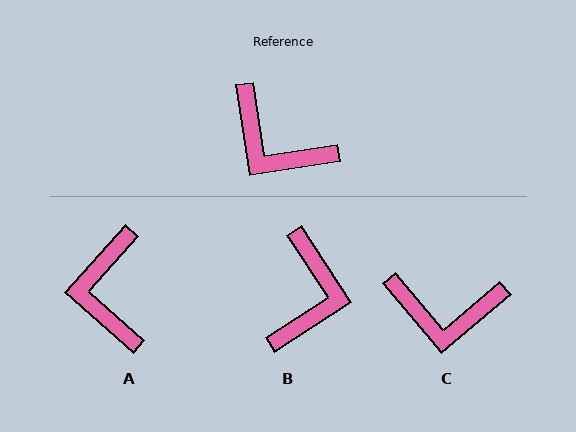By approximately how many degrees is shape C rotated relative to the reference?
Approximately 32 degrees counter-clockwise.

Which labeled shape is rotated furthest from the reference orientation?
B, about 114 degrees away.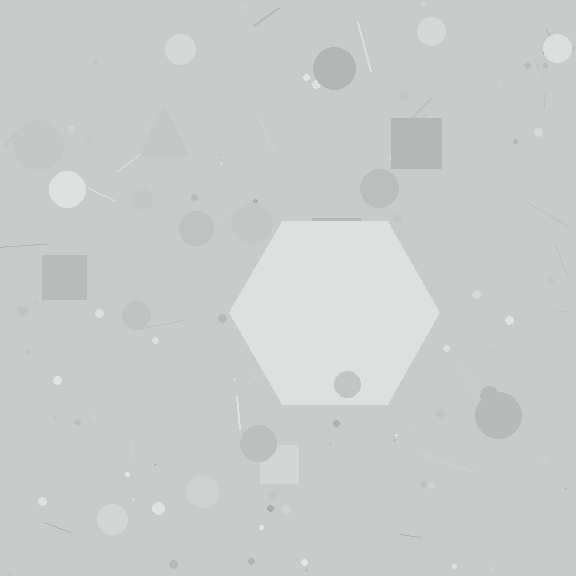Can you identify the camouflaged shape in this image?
The camouflaged shape is a hexagon.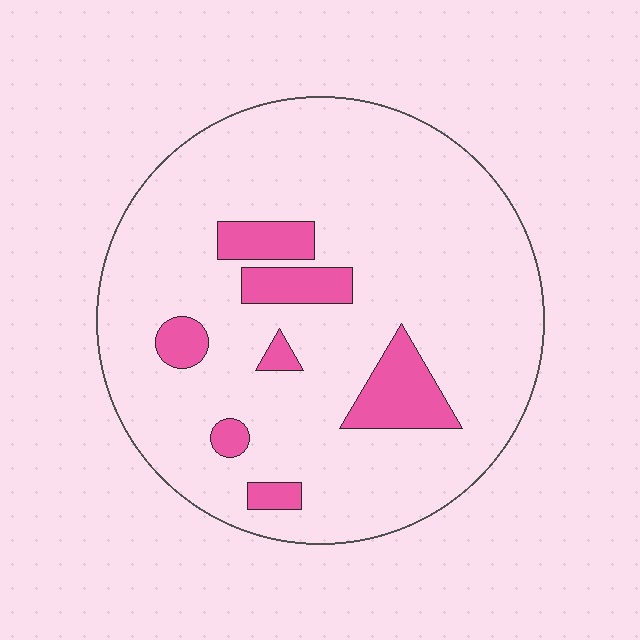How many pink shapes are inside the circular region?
7.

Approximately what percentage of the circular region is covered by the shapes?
Approximately 15%.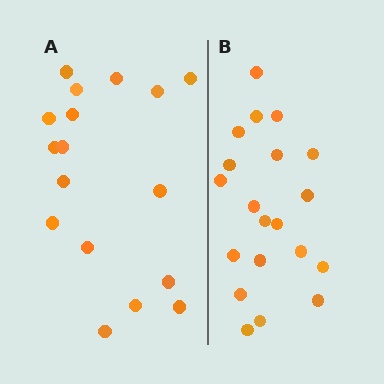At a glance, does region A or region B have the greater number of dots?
Region B (the right region) has more dots.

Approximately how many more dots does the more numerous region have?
Region B has just a few more — roughly 2 or 3 more dots than region A.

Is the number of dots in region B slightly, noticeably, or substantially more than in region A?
Region B has only slightly more — the two regions are fairly close. The ratio is roughly 1.2 to 1.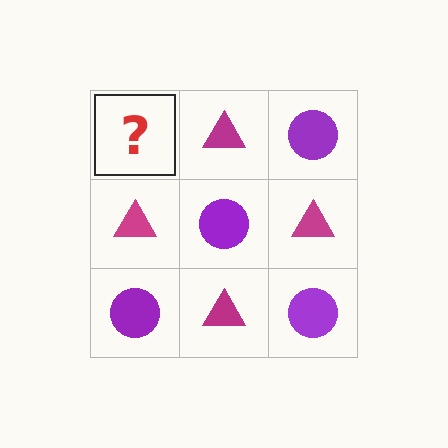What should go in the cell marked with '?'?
The missing cell should contain a purple circle.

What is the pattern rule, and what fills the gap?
The rule is that it alternates purple circle and magenta triangle in a checkerboard pattern. The gap should be filled with a purple circle.